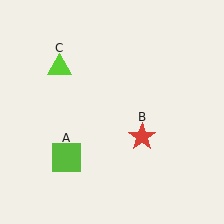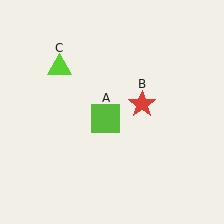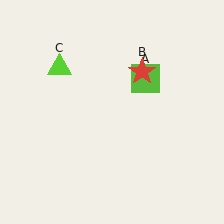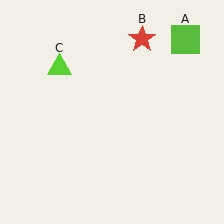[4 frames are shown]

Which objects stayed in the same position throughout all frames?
Lime triangle (object C) remained stationary.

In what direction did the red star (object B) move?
The red star (object B) moved up.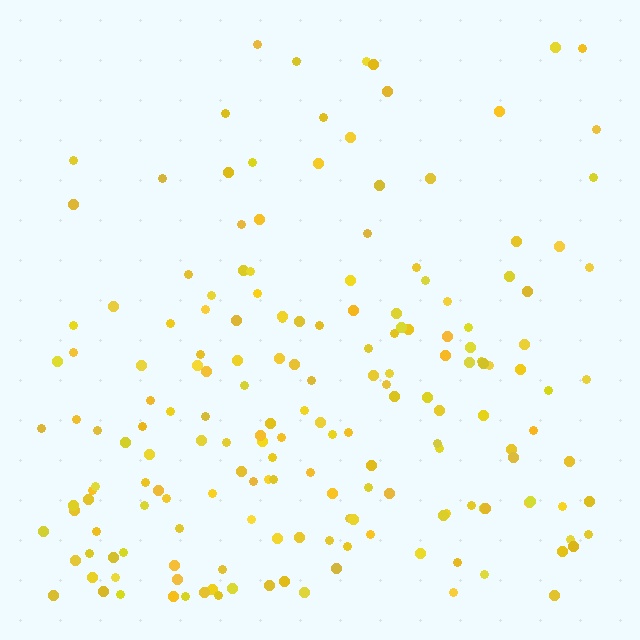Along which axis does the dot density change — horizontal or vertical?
Vertical.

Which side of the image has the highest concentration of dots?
The bottom.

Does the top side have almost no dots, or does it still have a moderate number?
Still a moderate number, just noticeably fewer than the bottom.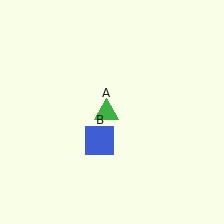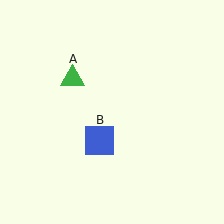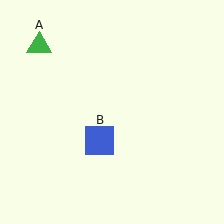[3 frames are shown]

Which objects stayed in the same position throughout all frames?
Blue square (object B) remained stationary.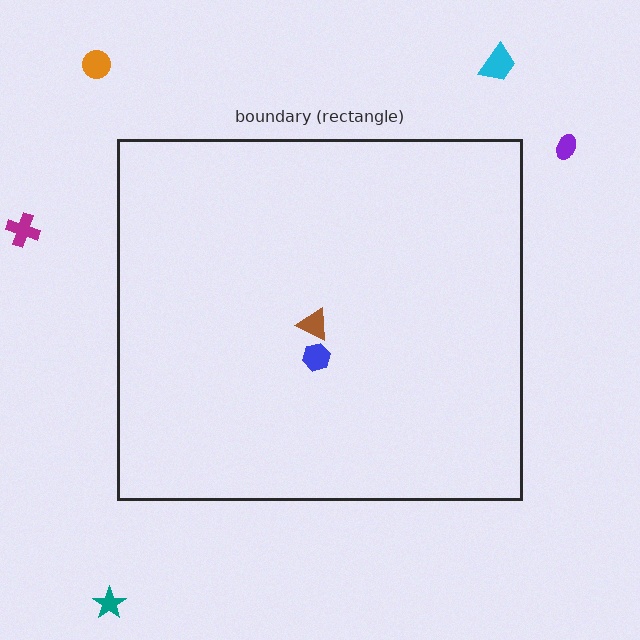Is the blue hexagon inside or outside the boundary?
Inside.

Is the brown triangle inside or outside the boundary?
Inside.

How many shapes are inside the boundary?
2 inside, 5 outside.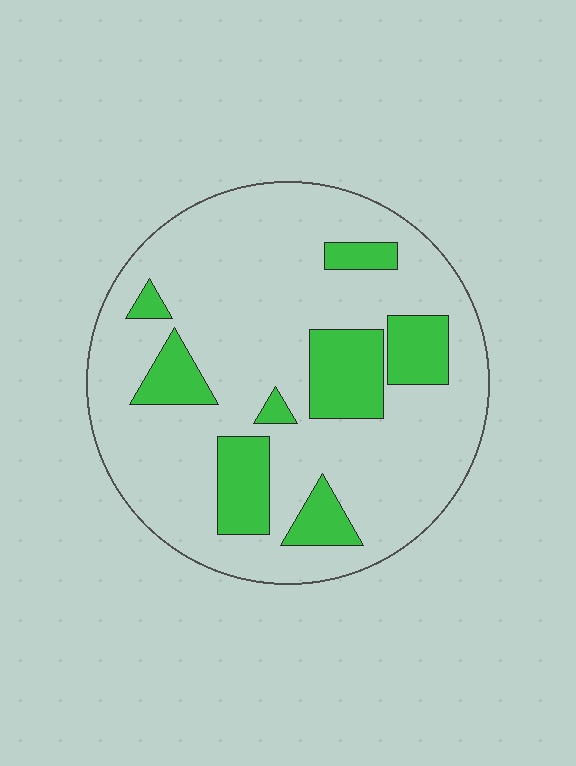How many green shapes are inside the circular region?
8.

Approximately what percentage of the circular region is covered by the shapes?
Approximately 20%.